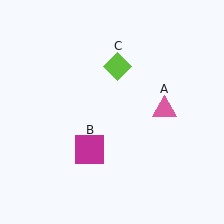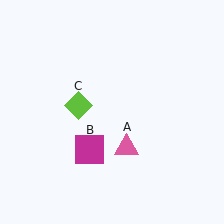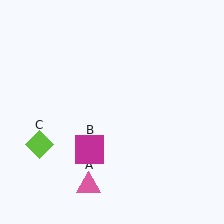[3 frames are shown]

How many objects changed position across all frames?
2 objects changed position: pink triangle (object A), lime diamond (object C).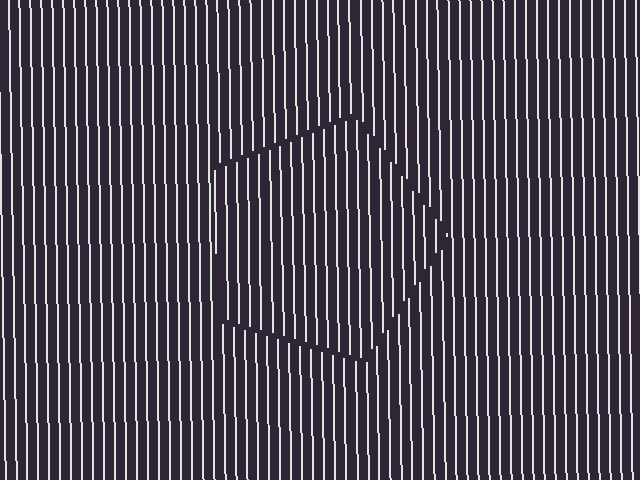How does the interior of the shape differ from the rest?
The interior of the shape contains the same grating, shifted by half a period — the contour is defined by the phase discontinuity where line-ends from the inner and outer gratings abut.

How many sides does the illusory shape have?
5 sides — the line-ends trace a pentagon.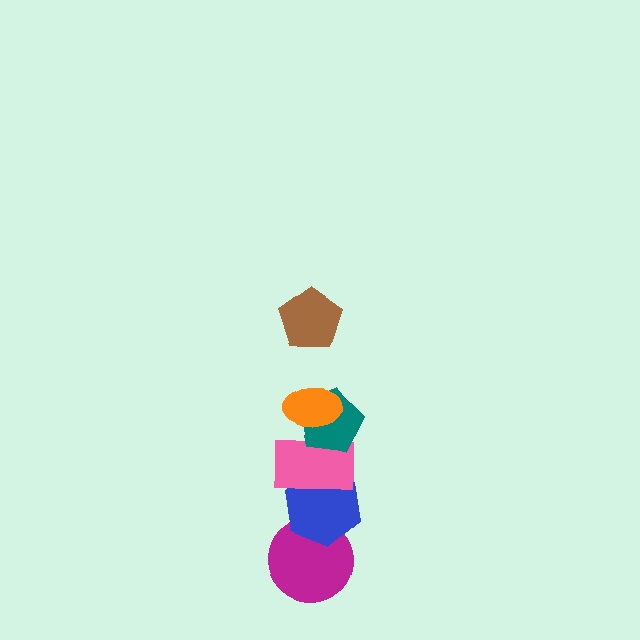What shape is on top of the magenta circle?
The blue hexagon is on top of the magenta circle.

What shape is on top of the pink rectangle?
The teal pentagon is on top of the pink rectangle.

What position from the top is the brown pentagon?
The brown pentagon is 1st from the top.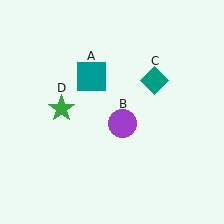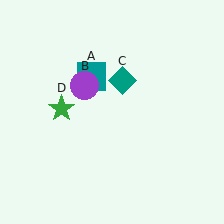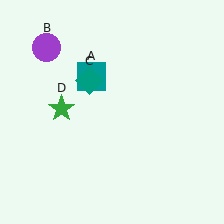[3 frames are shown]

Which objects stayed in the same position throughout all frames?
Teal square (object A) and green star (object D) remained stationary.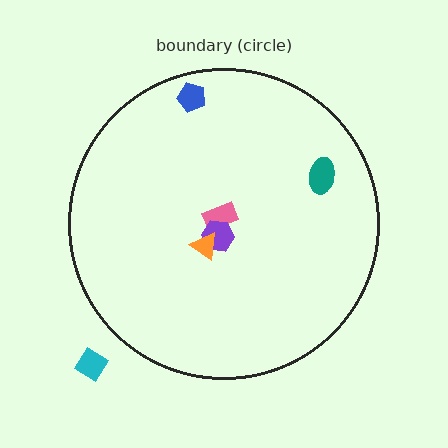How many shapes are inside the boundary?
5 inside, 1 outside.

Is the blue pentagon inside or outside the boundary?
Inside.